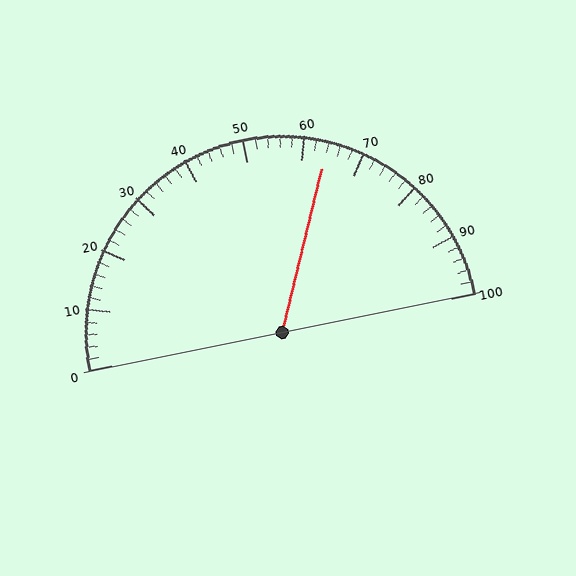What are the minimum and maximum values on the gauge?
The gauge ranges from 0 to 100.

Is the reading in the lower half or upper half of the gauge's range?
The reading is in the upper half of the range (0 to 100).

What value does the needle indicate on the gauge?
The needle indicates approximately 64.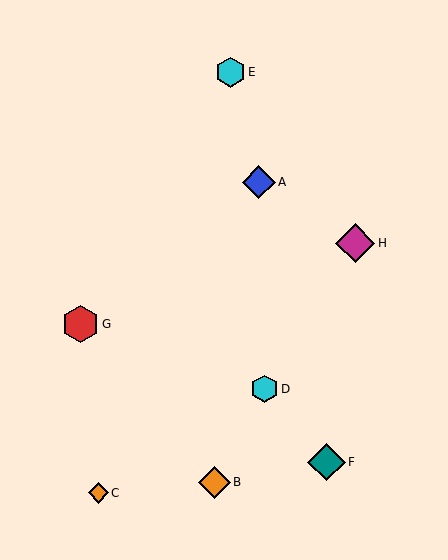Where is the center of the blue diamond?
The center of the blue diamond is at (259, 182).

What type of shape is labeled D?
Shape D is a cyan hexagon.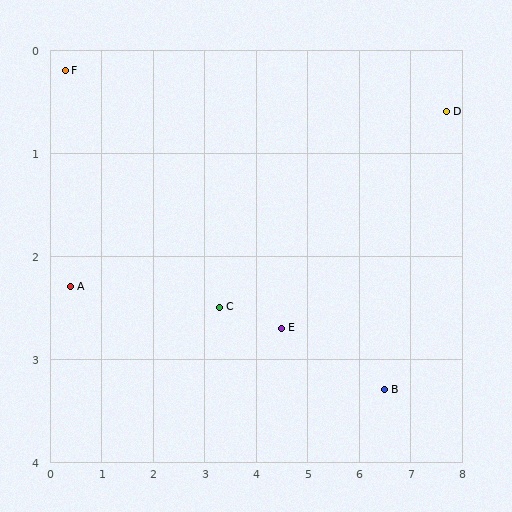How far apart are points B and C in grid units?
Points B and C are about 3.3 grid units apart.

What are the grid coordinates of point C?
Point C is at approximately (3.3, 2.5).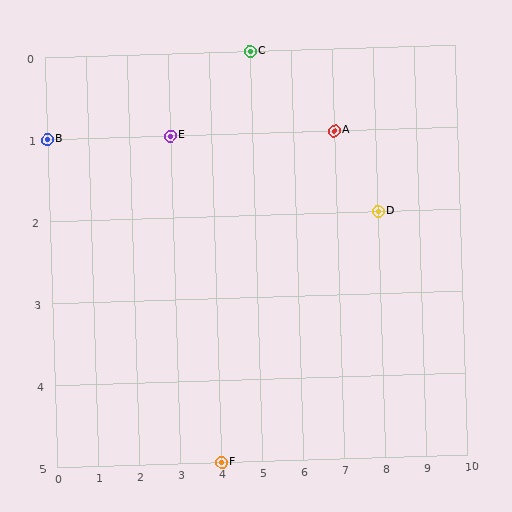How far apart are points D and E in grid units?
Points D and E are 5 columns and 1 row apart (about 5.1 grid units diagonally).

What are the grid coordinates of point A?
Point A is at grid coordinates (7, 1).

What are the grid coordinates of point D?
Point D is at grid coordinates (8, 2).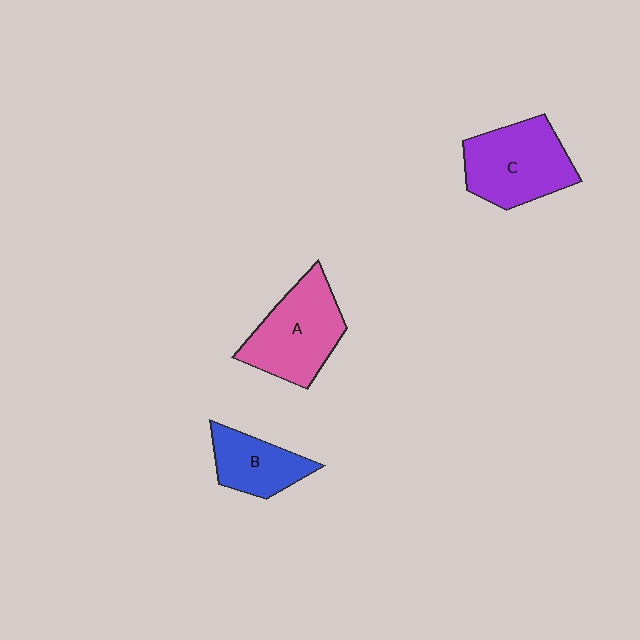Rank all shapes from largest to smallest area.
From largest to smallest: C (purple), A (pink), B (blue).